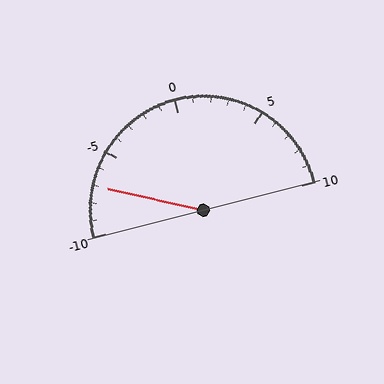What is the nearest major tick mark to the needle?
The nearest major tick mark is -5.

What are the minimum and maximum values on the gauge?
The gauge ranges from -10 to 10.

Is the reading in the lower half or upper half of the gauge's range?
The reading is in the lower half of the range (-10 to 10).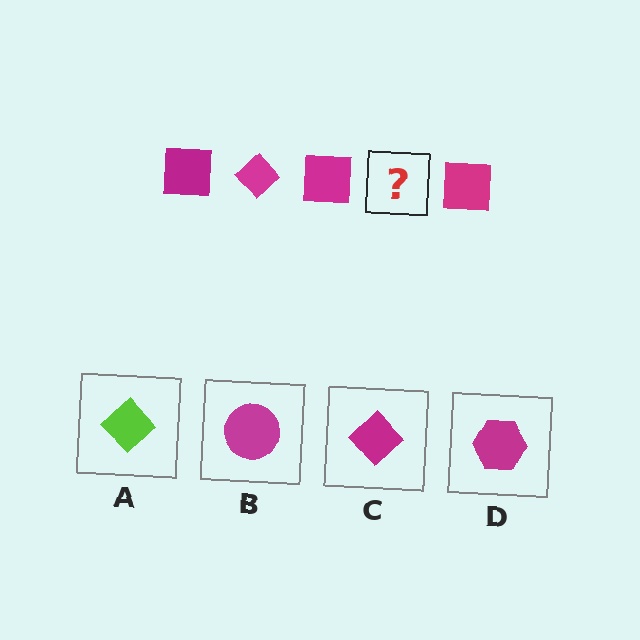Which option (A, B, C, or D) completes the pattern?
C.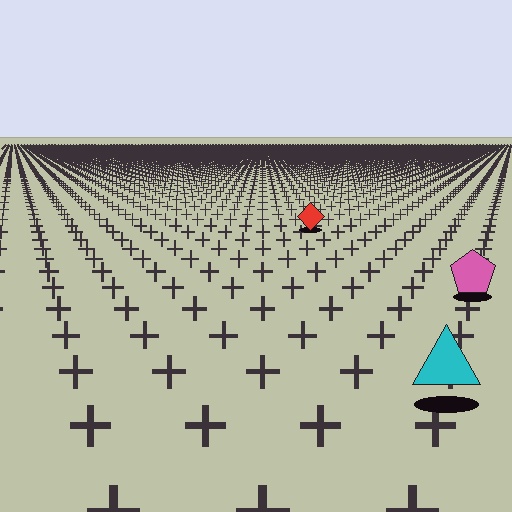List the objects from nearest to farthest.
From nearest to farthest: the cyan triangle, the pink pentagon, the red diamond.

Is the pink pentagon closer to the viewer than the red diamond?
Yes. The pink pentagon is closer — you can tell from the texture gradient: the ground texture is coarser near it.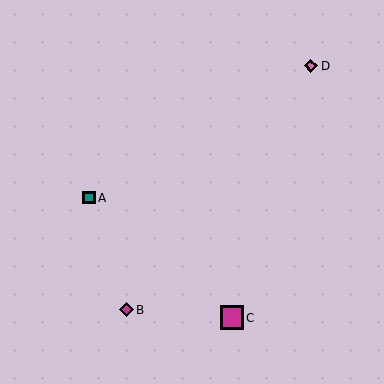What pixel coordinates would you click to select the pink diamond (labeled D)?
Click at (311, 66) to select the pink diamond D.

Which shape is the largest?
The magenta square (labeled C) is the largest.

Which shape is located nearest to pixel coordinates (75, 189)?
The teal square (labeled A) at (89, 198) is nearest to that location.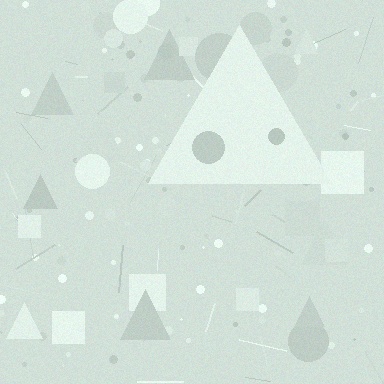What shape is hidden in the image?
A triangle is hidden in the image.